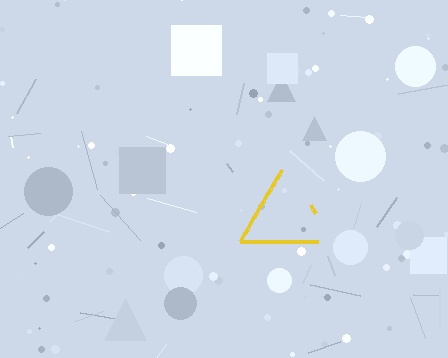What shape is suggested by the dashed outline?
The dashed outline suggests a triangle.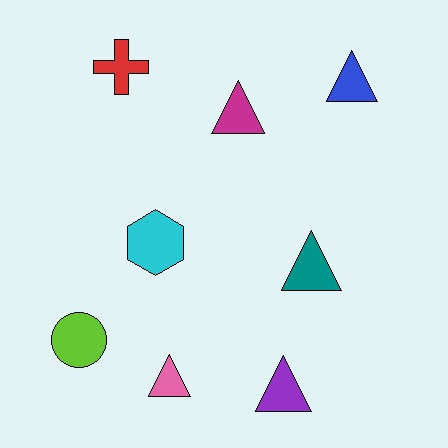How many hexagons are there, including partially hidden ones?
There is 1 hexagon.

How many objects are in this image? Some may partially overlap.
There are 8 objects.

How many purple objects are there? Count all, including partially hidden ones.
There is 1 purple object.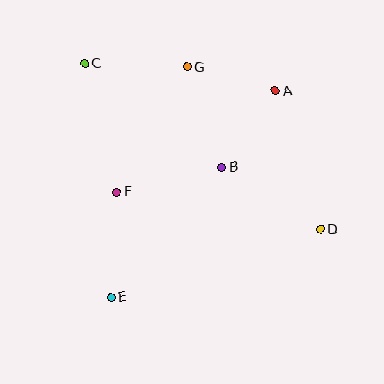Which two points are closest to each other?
Points A and G are closest to each other.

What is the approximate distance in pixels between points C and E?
The distance between C and E is approximately 235 pixels.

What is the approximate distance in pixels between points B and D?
The distance between B and D is approximately 117 pixels.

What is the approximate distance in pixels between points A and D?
The distance between A and D is approximately 146 pixels.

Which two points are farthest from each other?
Points C and D are farthest from each other.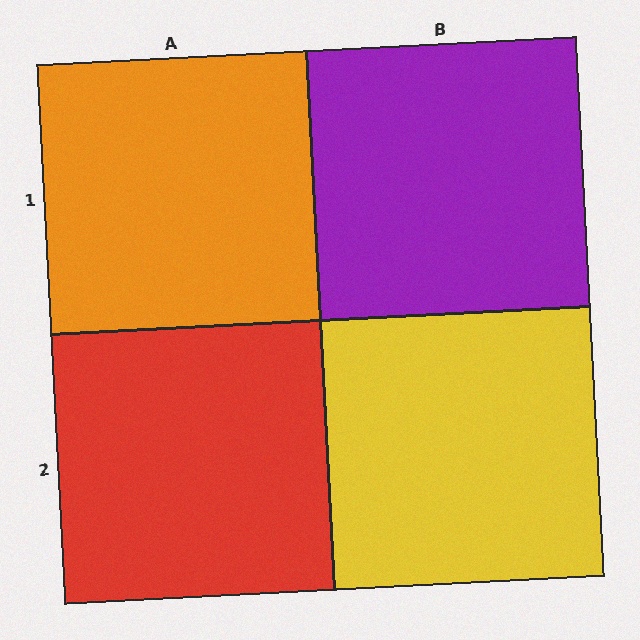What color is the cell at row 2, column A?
Red.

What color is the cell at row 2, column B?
Yellow.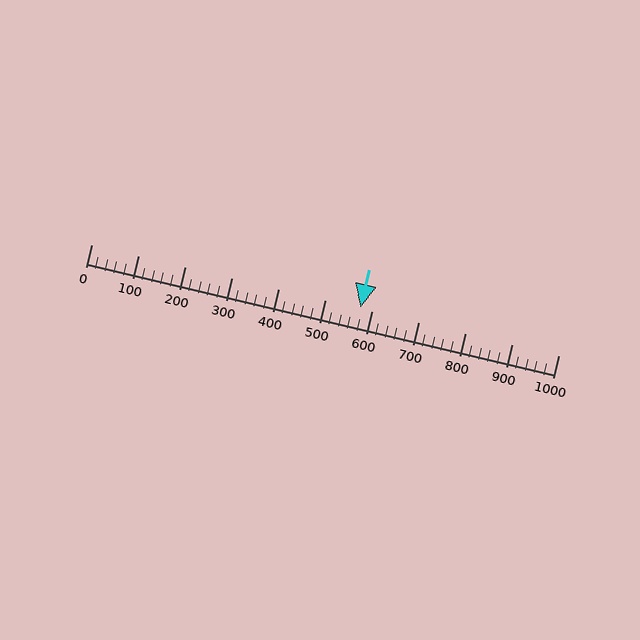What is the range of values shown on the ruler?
The ruler shows values from 0 to 1000.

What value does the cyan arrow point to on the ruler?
The cyan arrow points to approximately 575.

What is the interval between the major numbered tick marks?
The major tick marks are spaced 100 units apart.